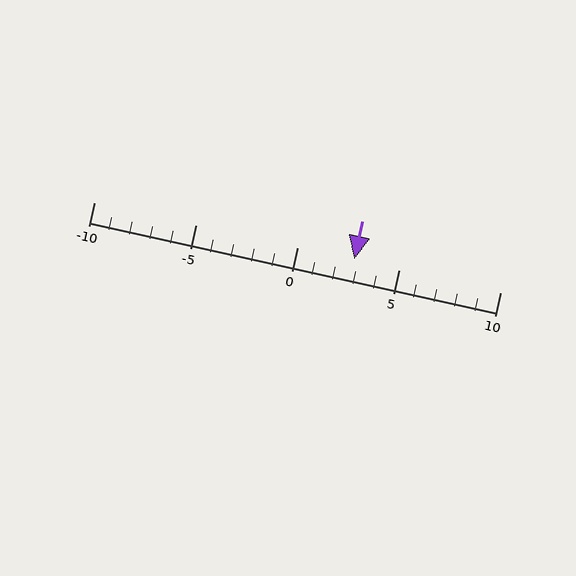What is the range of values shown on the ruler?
The ruler shows values from -10 to 10.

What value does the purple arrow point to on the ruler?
The purple arrow points to approximately 3.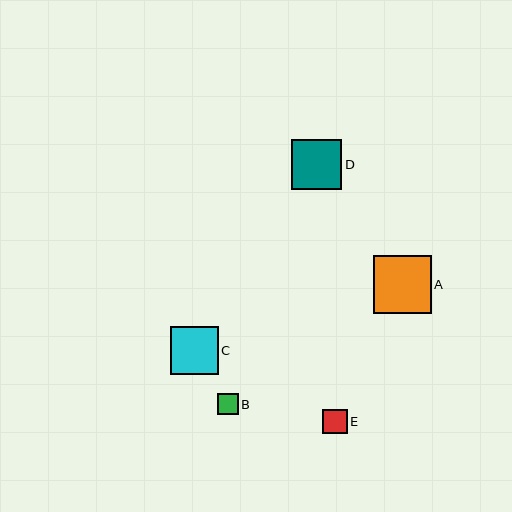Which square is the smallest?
Square B is the smallest with a size of approximately 21 pixels.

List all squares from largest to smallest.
From largest to smallest: A, D, C, E, B.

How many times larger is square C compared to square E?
Square C is approximately 2.0 times the size of square E.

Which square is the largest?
Square A is the largest with a size of approximately 58 pixels.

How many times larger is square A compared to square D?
Square A is approximately 1.2 times the size of square D.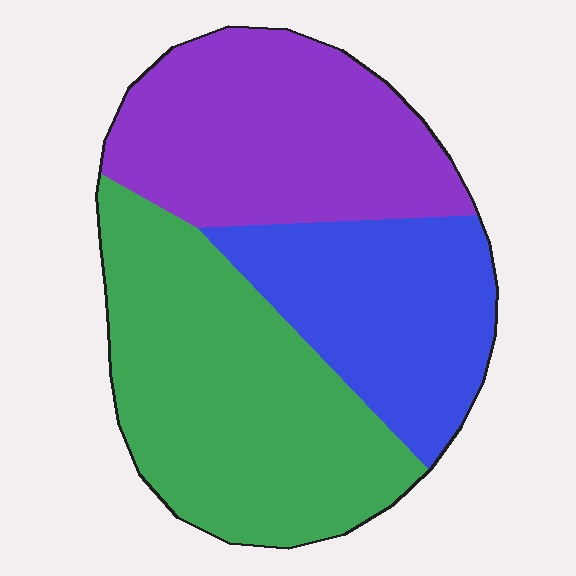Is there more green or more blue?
Green.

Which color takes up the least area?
Blue, at roughly 25%.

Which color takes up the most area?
Green, at roughly 40%.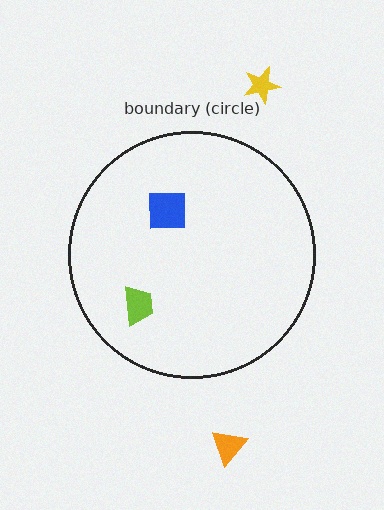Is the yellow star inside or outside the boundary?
Outside.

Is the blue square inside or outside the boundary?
Inside.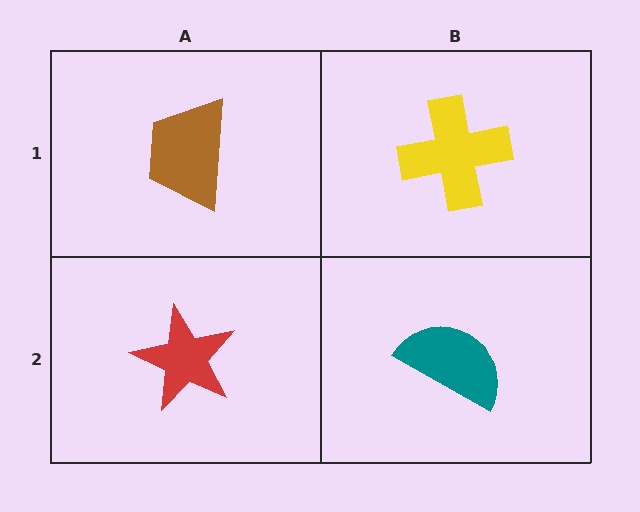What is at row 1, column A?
A brown trapezoid.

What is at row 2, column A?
A red star.